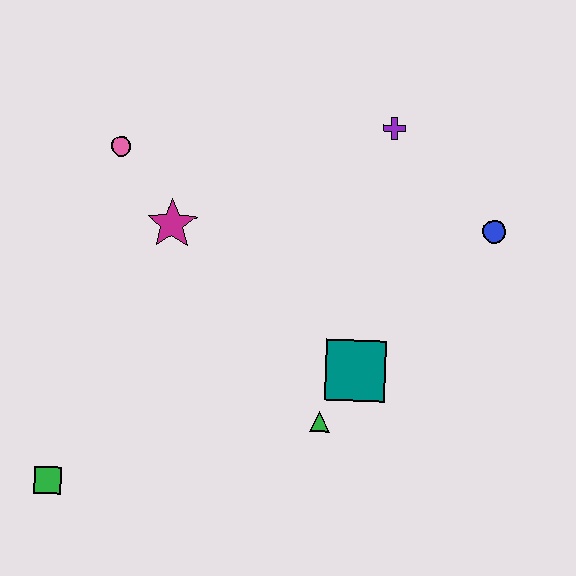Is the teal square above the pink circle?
No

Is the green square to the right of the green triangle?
No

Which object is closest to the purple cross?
The blue circle is closest to the purple cross.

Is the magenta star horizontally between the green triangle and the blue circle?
No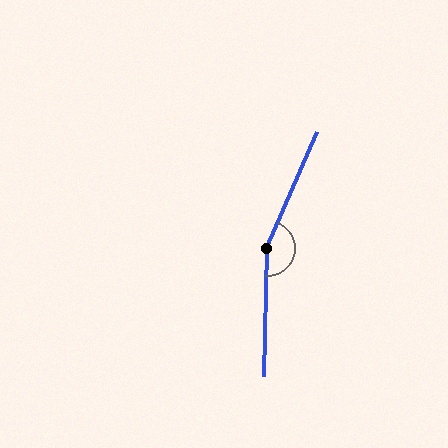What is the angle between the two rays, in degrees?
Approximately 158 degrees.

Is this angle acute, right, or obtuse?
It is obtuse.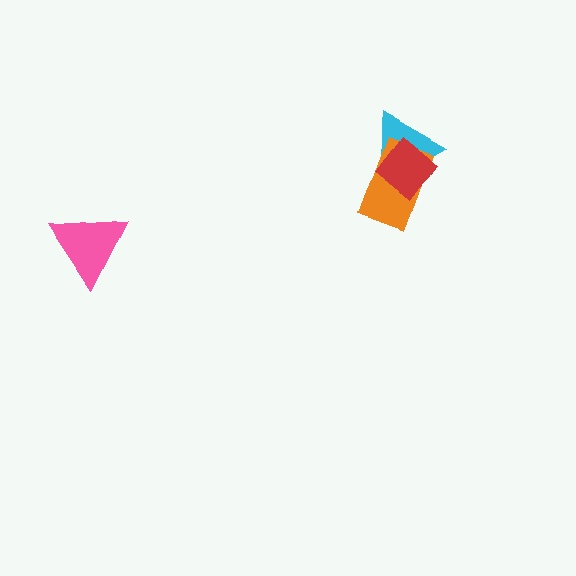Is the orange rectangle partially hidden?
Yes, it is partially covered by another shape.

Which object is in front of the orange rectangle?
The red diamond is in front of the orange rectangle.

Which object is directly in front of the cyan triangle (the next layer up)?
The orange rectangle is directly in front of the cyan triangle.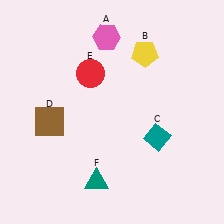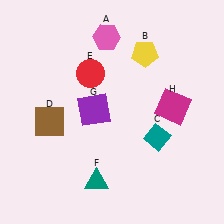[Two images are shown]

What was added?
A purple square (G), a magenta square (H) were added in Image 2.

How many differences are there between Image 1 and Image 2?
There are 2 differences between the two images.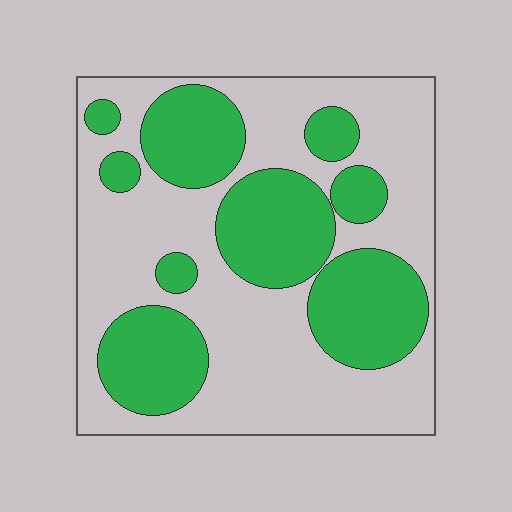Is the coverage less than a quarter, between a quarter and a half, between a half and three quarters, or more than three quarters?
Between a quarter and a half.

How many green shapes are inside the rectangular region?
9.